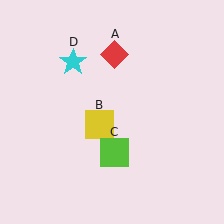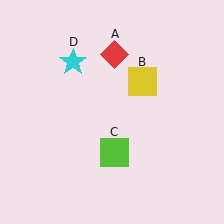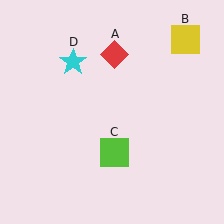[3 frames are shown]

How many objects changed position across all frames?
1 object changed position: yellow square (object B).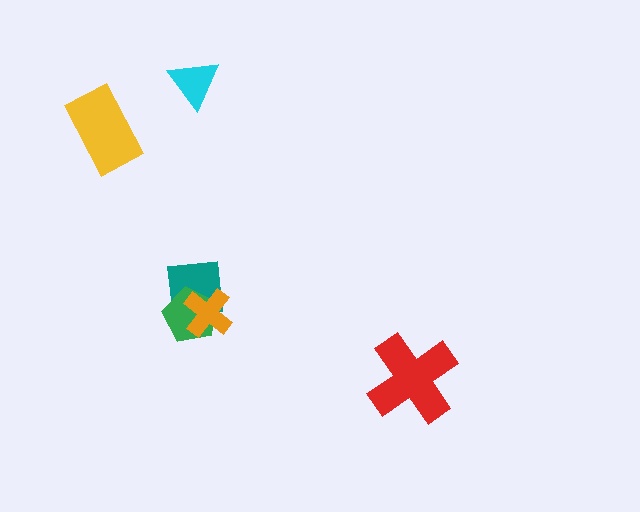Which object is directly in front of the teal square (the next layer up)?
The green pentagon is directly in front of the teal square.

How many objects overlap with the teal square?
2 objects overlap with the teal square.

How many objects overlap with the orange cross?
2 objects overlap with the orange cross.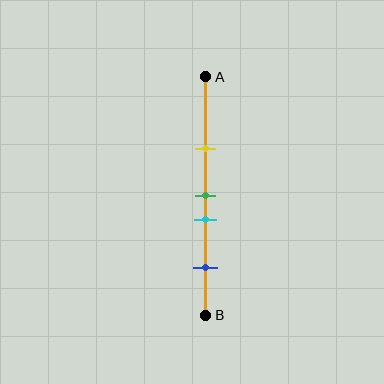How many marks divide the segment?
There are 4 marks dividing the segment.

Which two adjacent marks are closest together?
The green and cyan marks are the closest adjacent pair.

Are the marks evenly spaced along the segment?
No, the marks are not evenly spaced.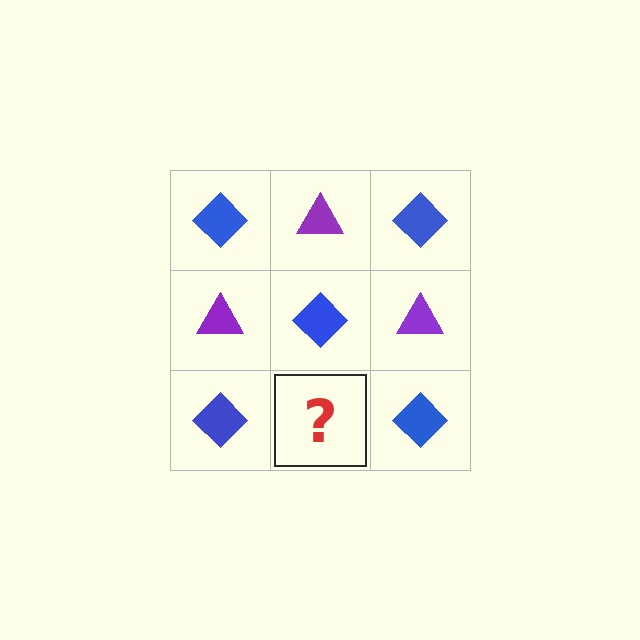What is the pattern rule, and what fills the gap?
The rule is that it alternates blue diamond and purple triangle in a checkerboard pattern. The gap should be filled with a purple triangle.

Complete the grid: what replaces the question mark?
The question mark should be replaced with a purple triangle.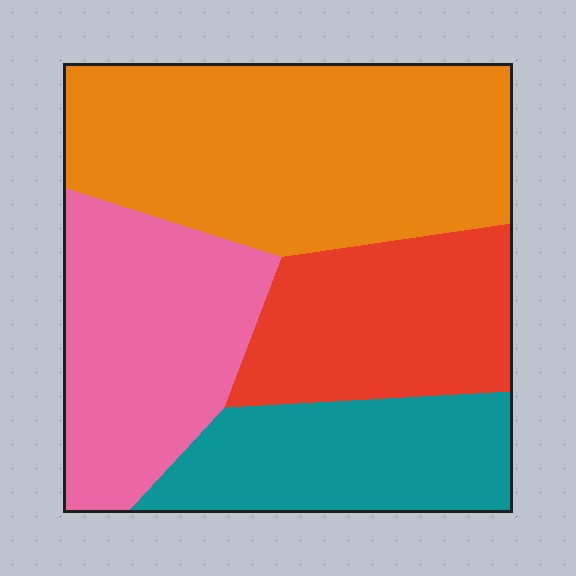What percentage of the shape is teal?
Teal takes up about one fifth (1/5) of the shape.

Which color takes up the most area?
Orange, at roughly 35%.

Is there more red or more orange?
Orange.